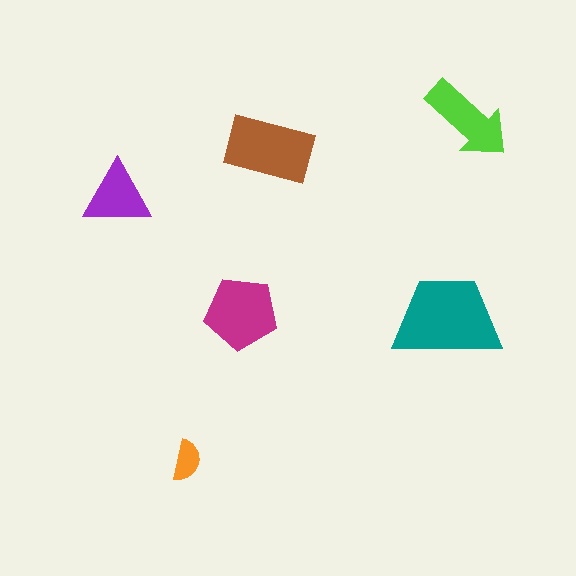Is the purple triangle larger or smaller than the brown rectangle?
Smaller.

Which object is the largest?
The teal trapezoid.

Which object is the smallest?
The orange semicircle.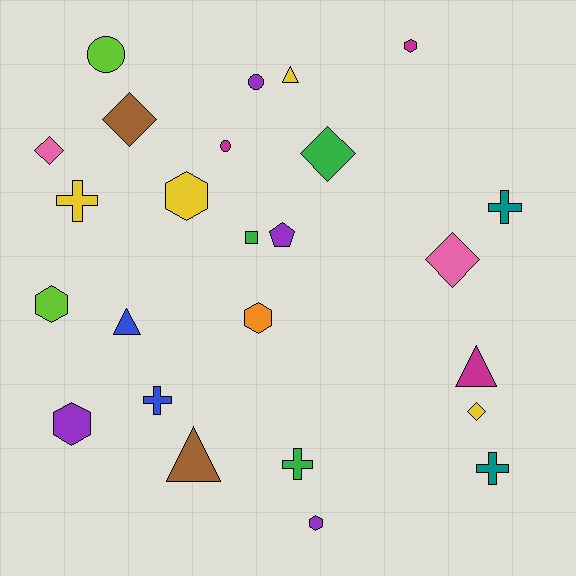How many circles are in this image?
There are 3 circles.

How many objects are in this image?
There are 25 objects.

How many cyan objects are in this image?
There are no cyan objects.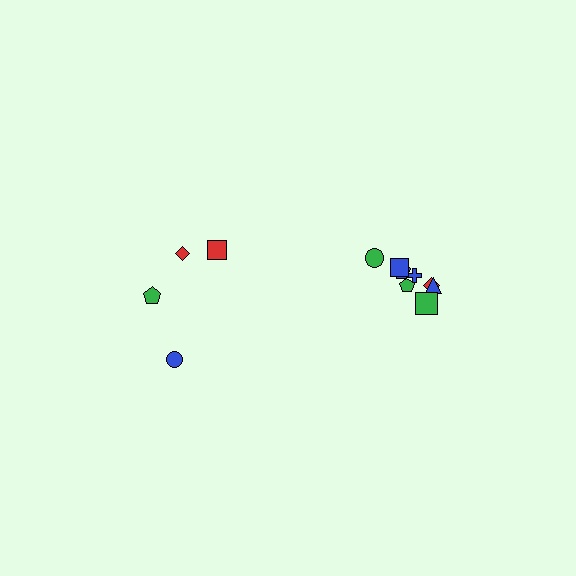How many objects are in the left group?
There are 4 objects.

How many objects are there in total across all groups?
There are 12 objects.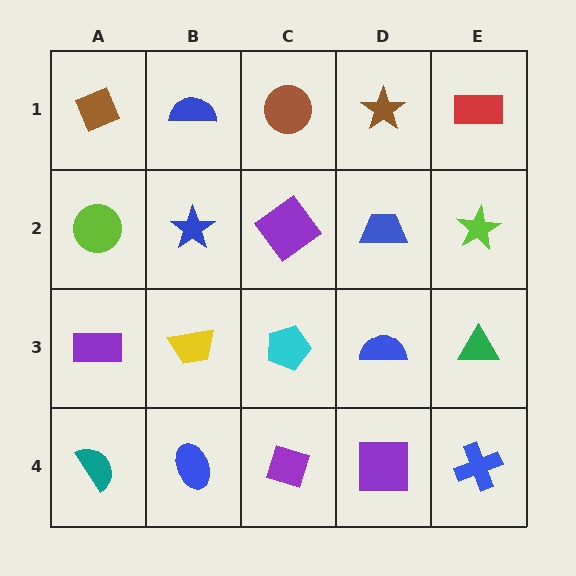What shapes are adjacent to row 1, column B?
A blue star (row 2, column B), a brown diamond (row 1, column A), a brown circle (row 1, column C).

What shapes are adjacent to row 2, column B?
A blue semicircle (row 1, column B), a yellow trapezoid (row 3, column B), a lime circle (row 2, column A), a purple diamond (row 2, column C).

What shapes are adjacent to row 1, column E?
A lime star (row 2, column E), a brown star (row 1, column D).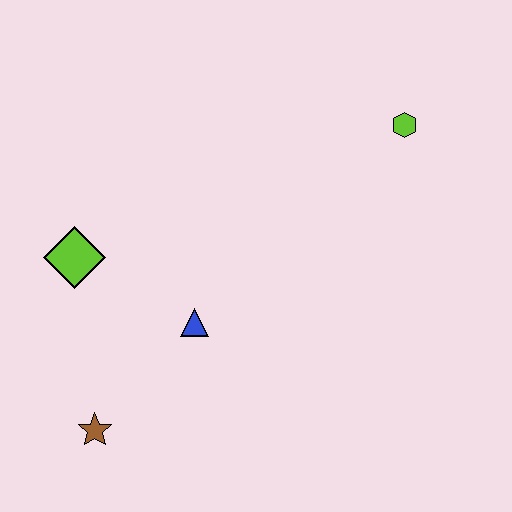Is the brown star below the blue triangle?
Yes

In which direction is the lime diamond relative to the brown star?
The lime diamond is above the brown star.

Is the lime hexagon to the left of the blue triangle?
No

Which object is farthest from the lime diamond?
The lime hexagon is farthest from the lime diamond.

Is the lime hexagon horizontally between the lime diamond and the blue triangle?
No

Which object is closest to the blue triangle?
The lime diamond is closest to the blue triangle.